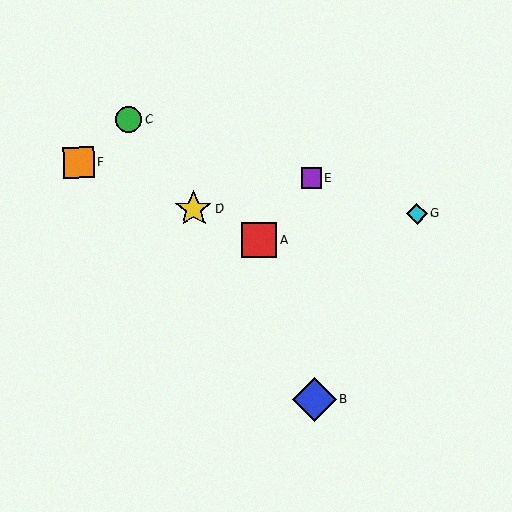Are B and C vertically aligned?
No, B is at x≈314 and C is at x≈129.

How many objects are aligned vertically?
2 objects (B, E) are aligned vertically.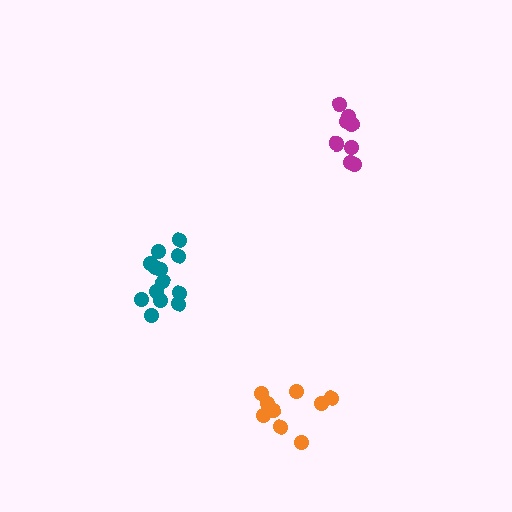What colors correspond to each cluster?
The clusters are colored: magenta, orange, teal.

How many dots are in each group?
Group 1: 9 dots, Group 2: 9 dots, Group 3: 13 dots (31 total).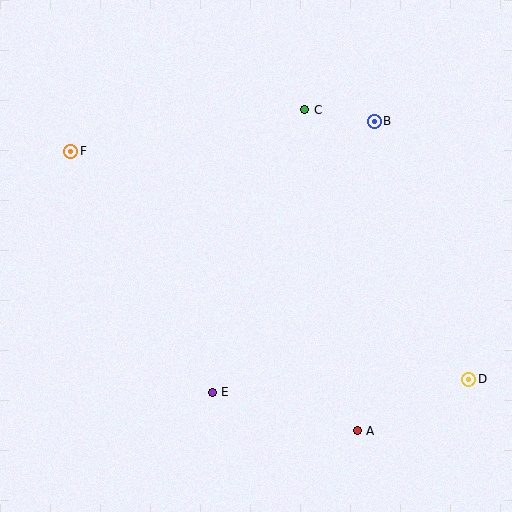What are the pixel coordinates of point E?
Point E is at (212, 392).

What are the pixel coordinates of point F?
Point F is at (71, 151).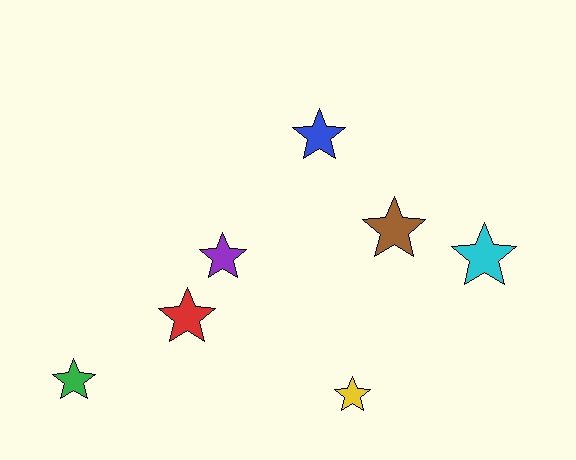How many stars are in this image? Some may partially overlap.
There are 7 stars.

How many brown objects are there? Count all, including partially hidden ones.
There is 1 brown object.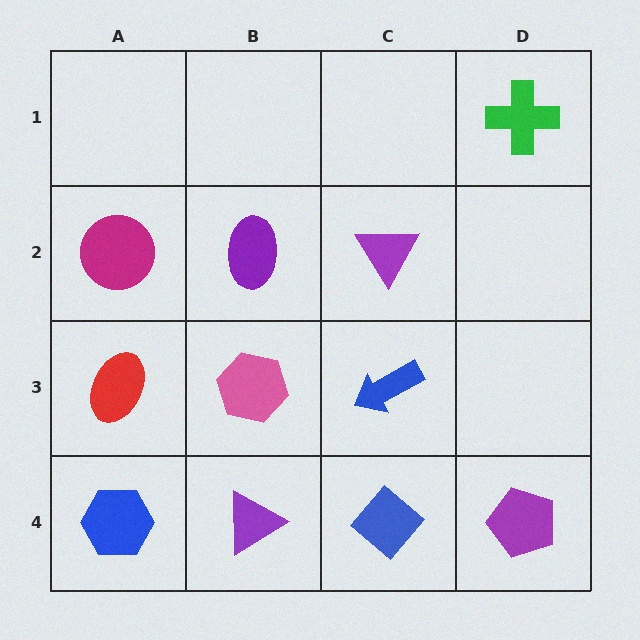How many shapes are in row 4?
4 shapes.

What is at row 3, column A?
A red ellipse.